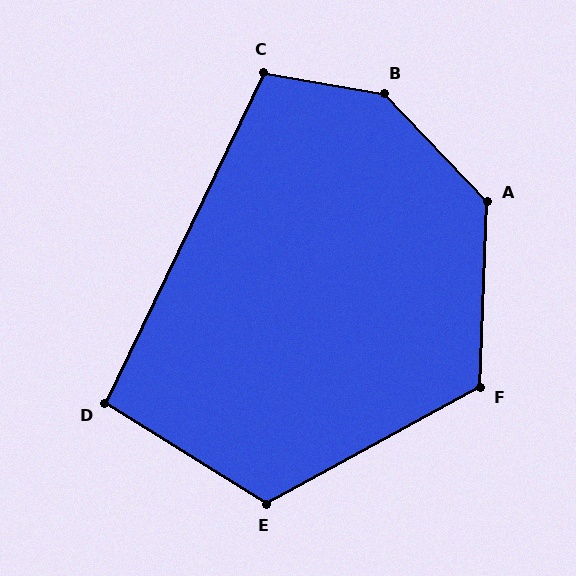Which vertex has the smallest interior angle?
D, at approximately 96 degrees.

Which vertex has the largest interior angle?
B, at approximately 143 degrees.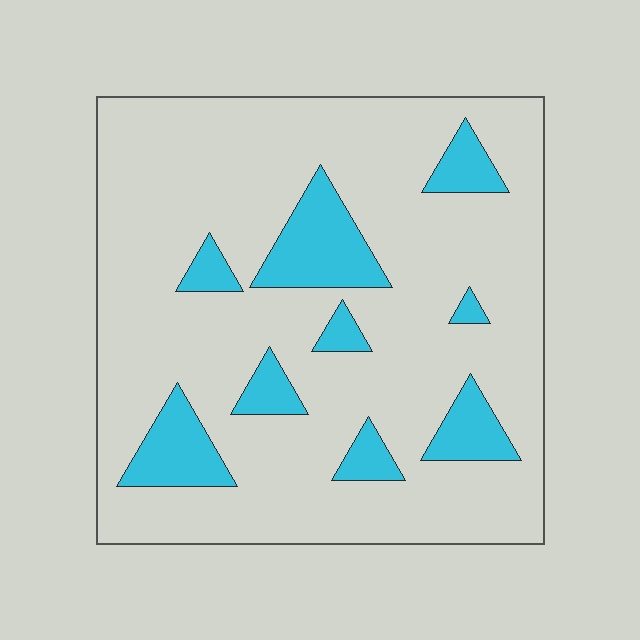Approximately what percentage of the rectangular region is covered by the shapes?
Approximately 15%.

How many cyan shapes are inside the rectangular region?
9.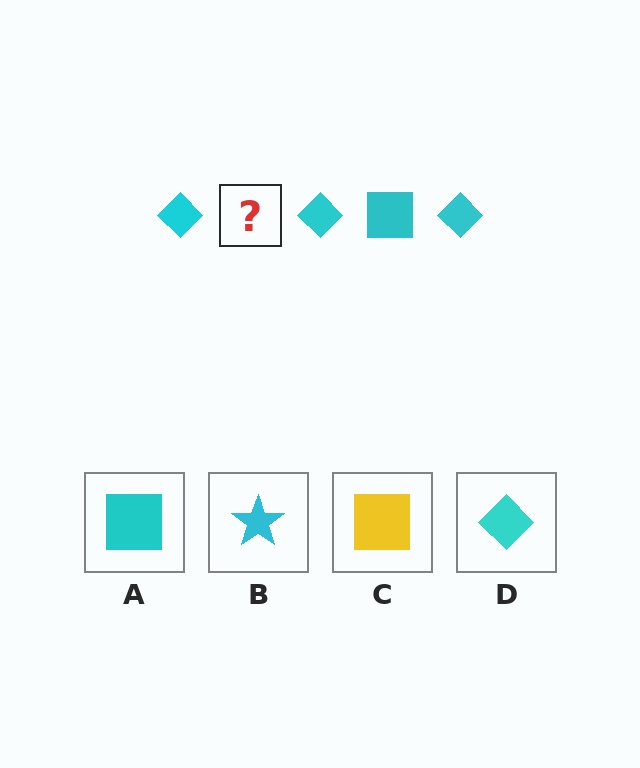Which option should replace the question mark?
Option A.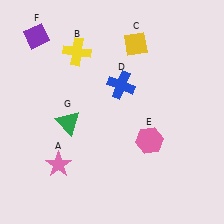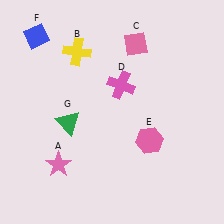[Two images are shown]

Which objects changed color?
C changed from yellow to pink. D changed from blue to pink. F changed from purple to blue.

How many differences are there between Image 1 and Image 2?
There are 3 differences between the two images.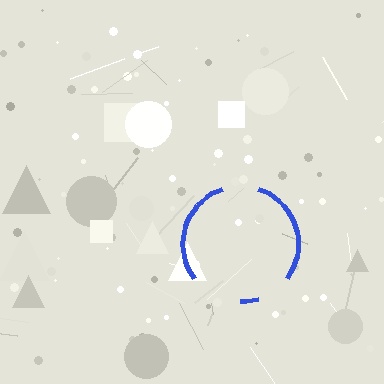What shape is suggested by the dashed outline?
The dashed outline suggests a circle.